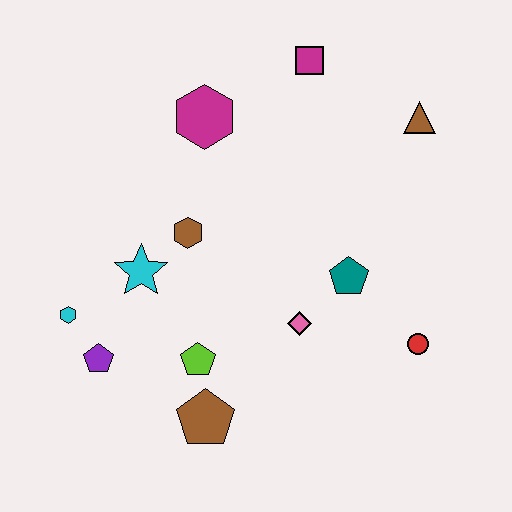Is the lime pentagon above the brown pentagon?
Yes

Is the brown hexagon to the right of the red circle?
No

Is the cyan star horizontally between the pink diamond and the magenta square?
No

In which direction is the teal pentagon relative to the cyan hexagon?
The teal pentagon is to the right of the cyan hexagon.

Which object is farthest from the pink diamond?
The magenta square is farthest from the pink diamond.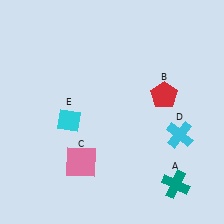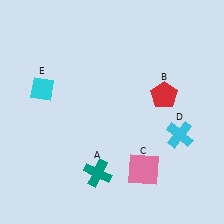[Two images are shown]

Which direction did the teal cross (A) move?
The teal cross (A) moved left.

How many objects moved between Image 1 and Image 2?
3 objects moved between the two images.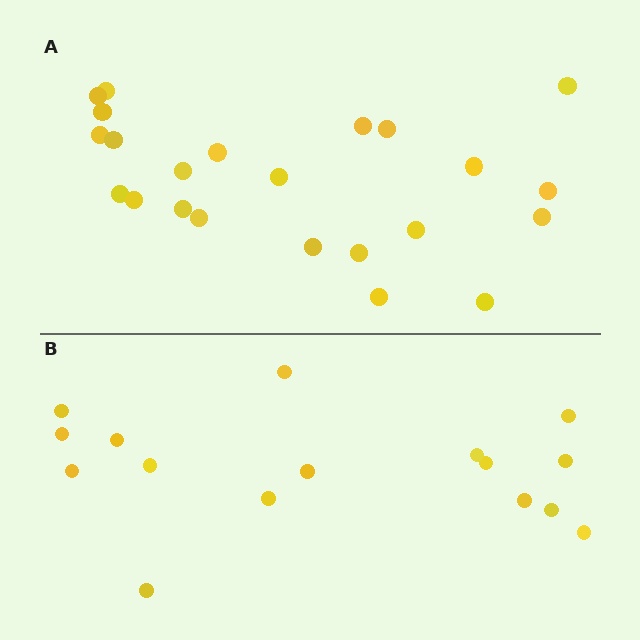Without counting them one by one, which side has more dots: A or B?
Region A (the top region) has more dots.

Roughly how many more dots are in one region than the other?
Region A has roughly 8 or so more dots than region B.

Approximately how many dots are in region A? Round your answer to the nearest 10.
About 20 dots. (The exact count is 23, which rounds to 20.)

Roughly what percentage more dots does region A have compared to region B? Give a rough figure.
About 45% more.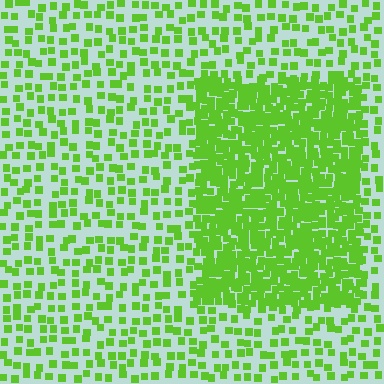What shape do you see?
I see a rectangle.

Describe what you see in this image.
The image contains small lime elements arranged at two different densities. A rectangle-shaped region is visible where the elements are more densely packed than the surrounding area.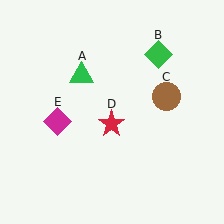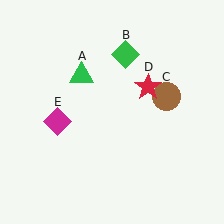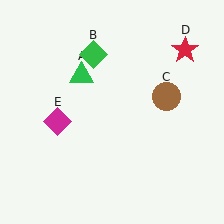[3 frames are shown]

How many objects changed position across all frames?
2 objects changed position: green diamond (object B), red star (object D).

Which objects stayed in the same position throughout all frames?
Green triangle (object A) and brown circle (object C) and magenta diamond (object E) remained stationary.